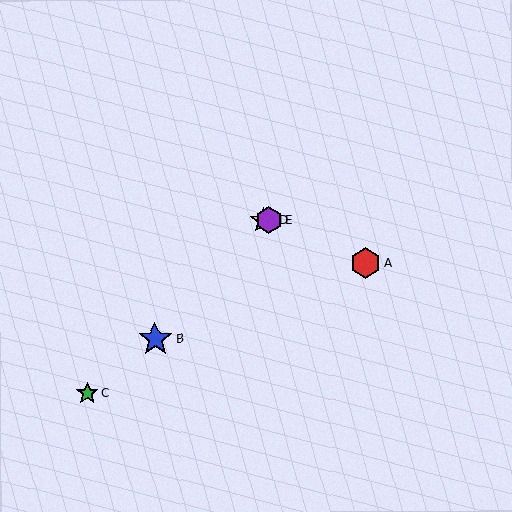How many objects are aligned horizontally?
2 objects (D, E) are aligned horizontally.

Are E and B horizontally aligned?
No, E is at y≈220 and B is at y≈339.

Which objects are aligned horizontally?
Objects D, E are aligned horizontally.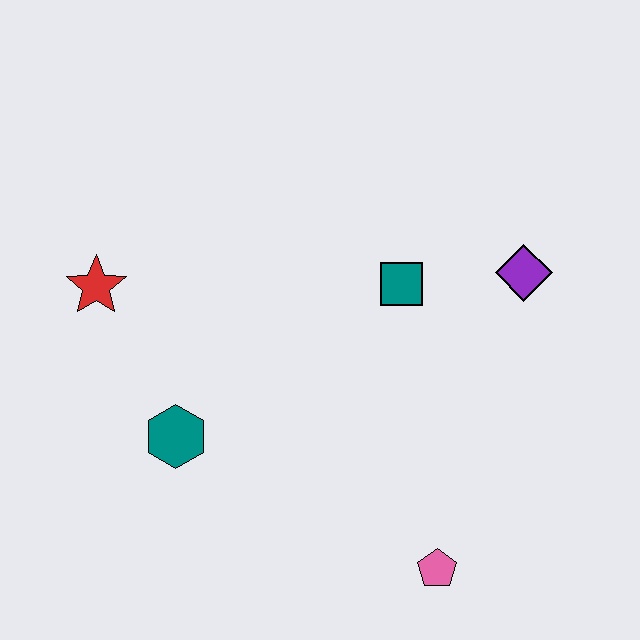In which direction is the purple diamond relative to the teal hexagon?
The purple diamond is to the right of the teal hexagon.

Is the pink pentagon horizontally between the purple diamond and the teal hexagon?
Yes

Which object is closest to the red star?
The teal hexagon is closest to the red star.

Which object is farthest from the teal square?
The red star is farthest from the teal square.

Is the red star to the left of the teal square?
Yes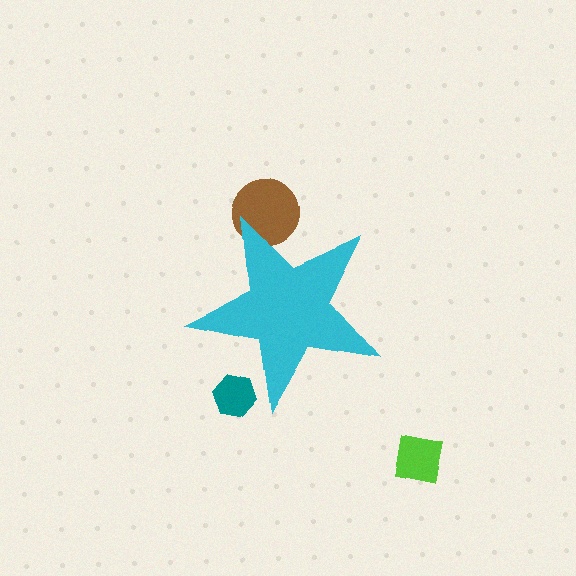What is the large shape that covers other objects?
A cyan star.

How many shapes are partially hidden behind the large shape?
2 shapes are partially hidden.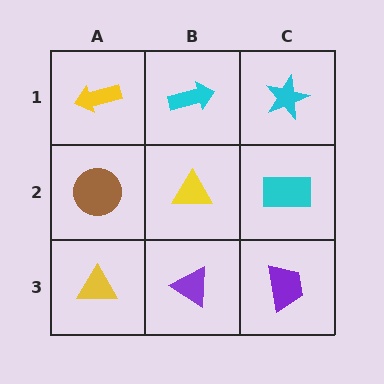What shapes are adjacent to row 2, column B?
A cyan arrow (row 1, column B), a purple triangle (row 3, column B), a brown circle (row 2, column A), a cyan rectangle (row 2, column C).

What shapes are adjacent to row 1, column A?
A brown circle (row 2, column A), a cyan arrow (row 1, column B).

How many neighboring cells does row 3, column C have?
2.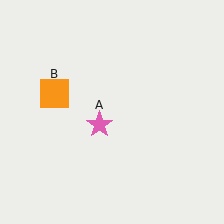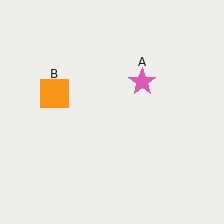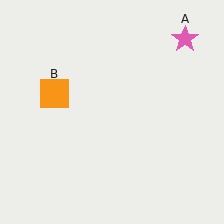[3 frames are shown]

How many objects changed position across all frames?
1 object changed position: pink star (object A).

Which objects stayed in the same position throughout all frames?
Orange square (object B) remained stationary.